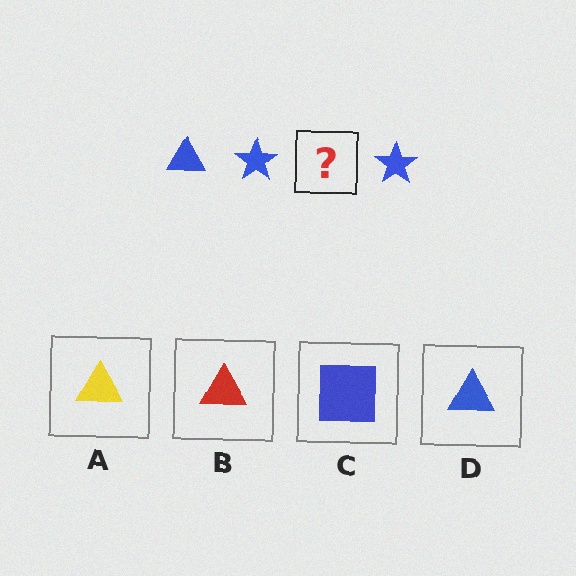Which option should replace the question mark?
Option D.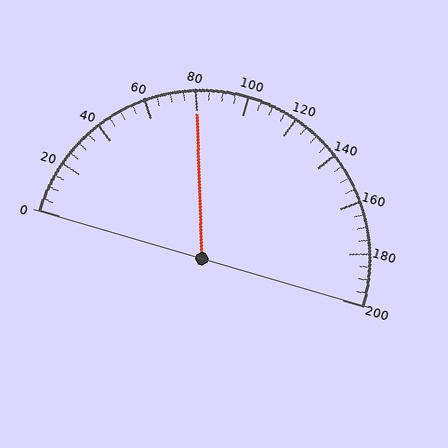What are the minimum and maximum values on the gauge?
The gauge ranges from 0 to 200.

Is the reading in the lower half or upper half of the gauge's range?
The reading is in the lower half of the range (0 to 200).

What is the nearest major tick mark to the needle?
The nearest major tick mark is 80.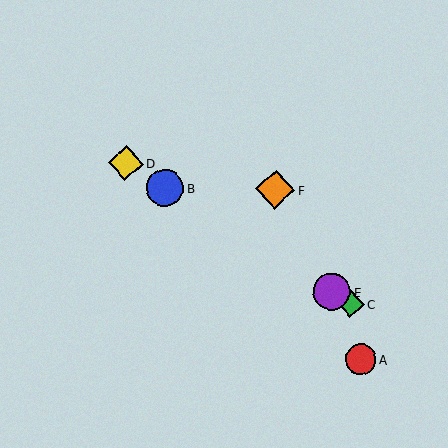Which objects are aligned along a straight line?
Objects B, C, D, E are aligned along a straight line.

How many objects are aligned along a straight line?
4 objects (B, C, D, E) are aligned along a straight line.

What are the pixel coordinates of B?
Object B is at (165, 187).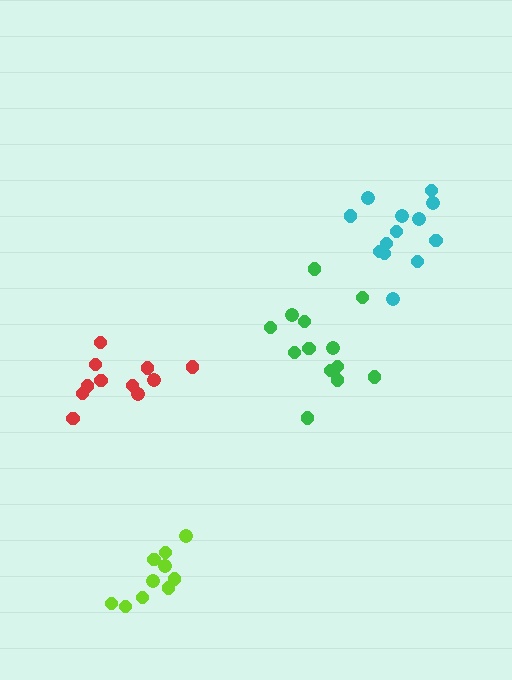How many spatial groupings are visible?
There are 4 spatial groupings.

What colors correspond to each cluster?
The clusters are colored: lime, cyan, red, green.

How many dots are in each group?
Group 1: 10 dots, Group 2: 13 dots, Group 3: 11 dots, Group 4: 13 dots (47 total).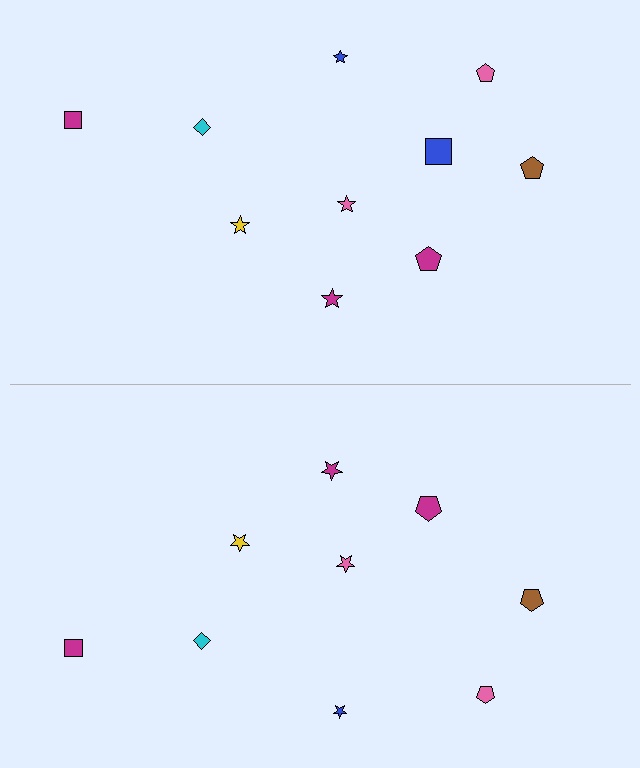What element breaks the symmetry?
A blue square is missing from the bottom side.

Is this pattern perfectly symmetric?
No, the pattern is not perfectly symmetric. A blue square is missing from the bottom side.